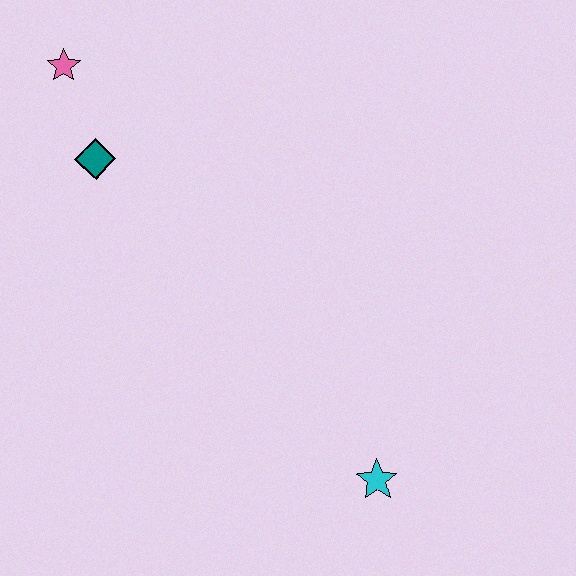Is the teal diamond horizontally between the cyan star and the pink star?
Yes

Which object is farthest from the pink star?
The cyan star is farthest from the pink star.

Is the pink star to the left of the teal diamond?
Yes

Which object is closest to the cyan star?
The teal diamond is closest to the cyan star.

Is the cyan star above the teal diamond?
No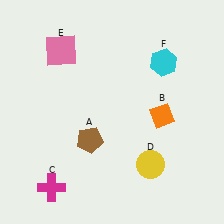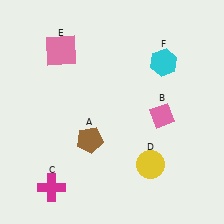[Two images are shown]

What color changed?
The diamond (B) changed from orange in Image 1 to pink in Image 2.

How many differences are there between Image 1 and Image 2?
There is 1 difference between the two images.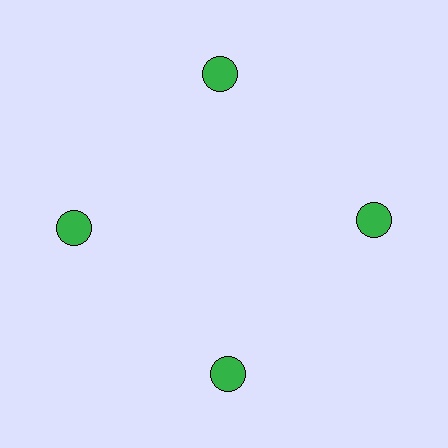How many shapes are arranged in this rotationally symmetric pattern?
There are 4 shapes, arranged in 4 groups of 1.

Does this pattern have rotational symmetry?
Yes, this pattern has 4-fold rotational symmetry. It looks the same after rotating 90 degrees around the center.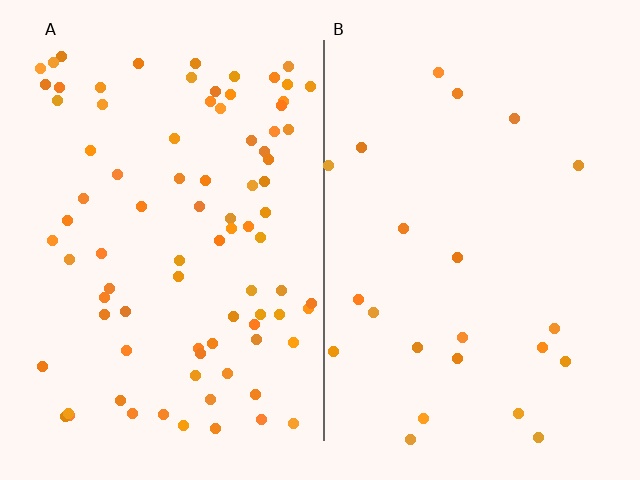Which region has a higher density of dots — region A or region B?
A (the left).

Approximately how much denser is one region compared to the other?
Approximately 3.8× — region A over region B.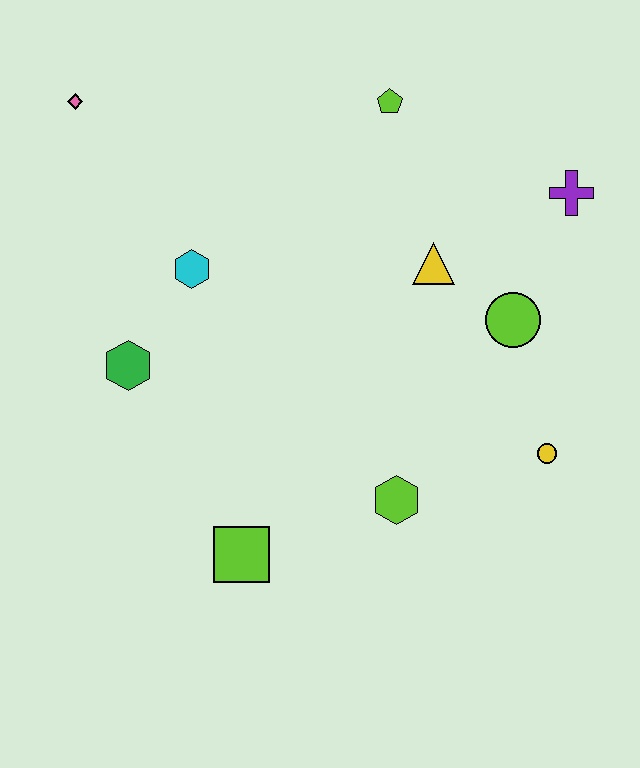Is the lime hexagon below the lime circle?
Yes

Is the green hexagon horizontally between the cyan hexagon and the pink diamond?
Yes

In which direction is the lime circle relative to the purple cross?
The lime circle is below the purple cross.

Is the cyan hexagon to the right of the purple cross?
No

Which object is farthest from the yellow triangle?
The pink diamond is farthest from the yellow triangle.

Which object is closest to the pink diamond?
The cyan hexagon is closest to the pink diamond.